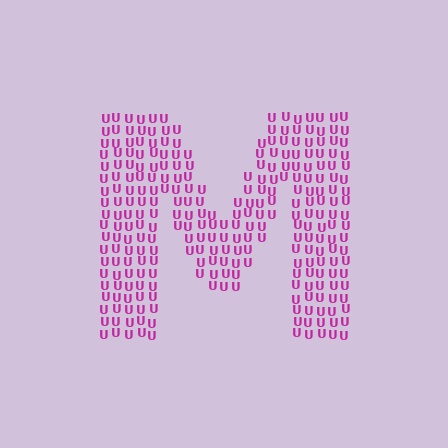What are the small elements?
The small elements are letter U's.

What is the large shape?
The large shape is the letter M.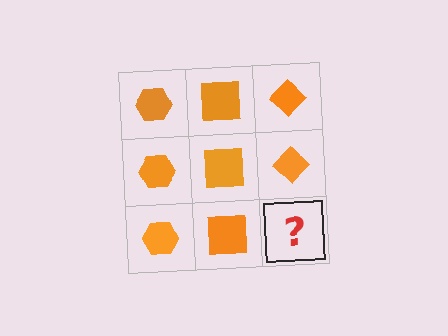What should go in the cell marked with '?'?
The missing cell should contain an orange diamond.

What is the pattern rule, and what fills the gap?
The rule is that each column has a consistent shape. The gap should be filled with an orange diamond.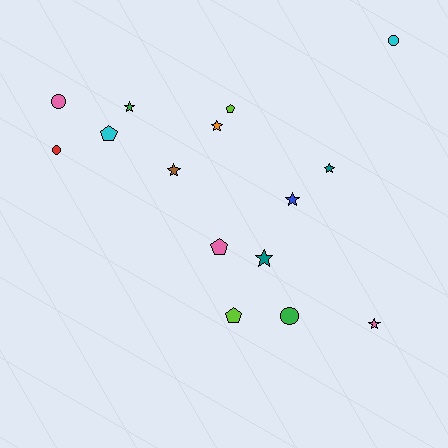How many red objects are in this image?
There is 1 red object.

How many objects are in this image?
There are 15 objects.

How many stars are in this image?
There are 7 stars.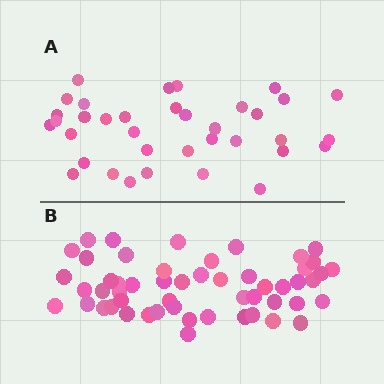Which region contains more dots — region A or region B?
Region B (the bottom region) has more dots.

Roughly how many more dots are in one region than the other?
Region B has approximately 15 more dots than region A.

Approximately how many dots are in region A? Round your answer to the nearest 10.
About 40 dots. (The exact count is 36, which rounds to 40.)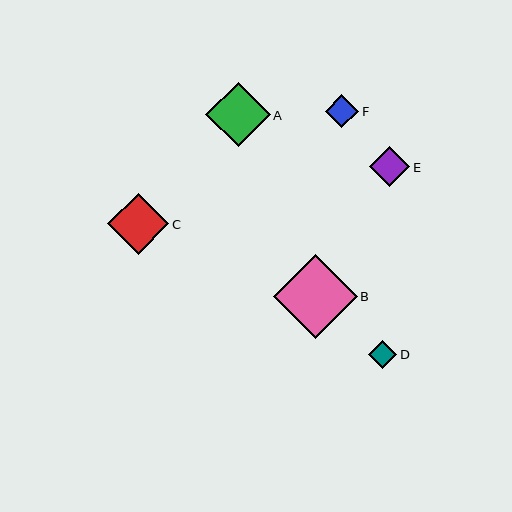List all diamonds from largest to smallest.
From largest to smallest: B, A, C, E, F, D.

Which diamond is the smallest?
Diamond D is the smallest with a size of approximately 28 pixels.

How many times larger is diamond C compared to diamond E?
Diamond C is approximately 1.5 times the size of diamond E.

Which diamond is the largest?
Diamond B is the largest with a size of approximately 84 pixels.